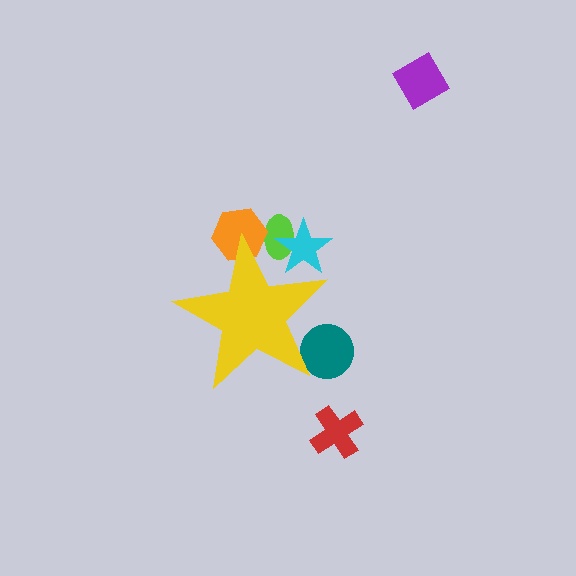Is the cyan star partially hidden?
Yes, the cyan star is partially hidden behind the yellow star.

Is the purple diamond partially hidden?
No, the purple diamond is fully visible.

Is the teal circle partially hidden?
Yes, the teal circle is partially hidden behind the yellow star.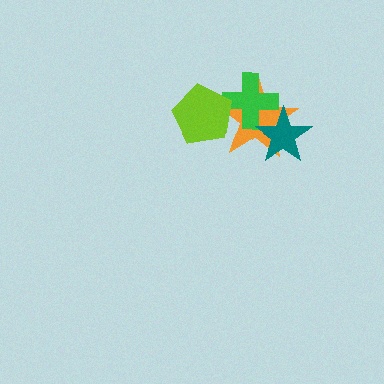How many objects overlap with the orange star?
3 objects overlap with the orange star.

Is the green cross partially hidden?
Yes, it is partially covered by another shape.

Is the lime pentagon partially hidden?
No, no other shape covers it.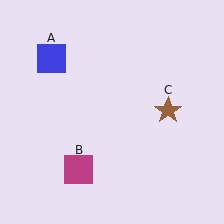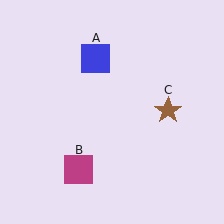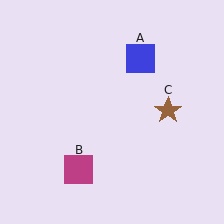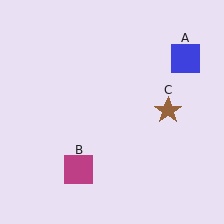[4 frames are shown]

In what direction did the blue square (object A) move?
The blue square (object A) moved right.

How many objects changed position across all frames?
1 object changed position: blue square (object A).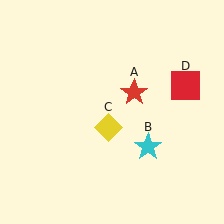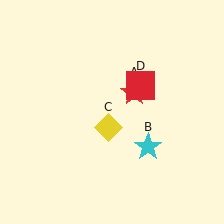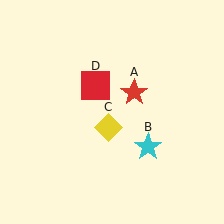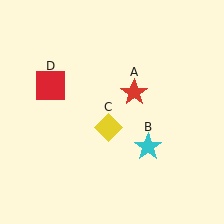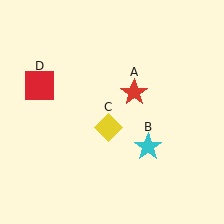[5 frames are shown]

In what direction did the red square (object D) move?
The red square (object D) moved left.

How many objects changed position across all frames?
1 object changed position: red square (object D).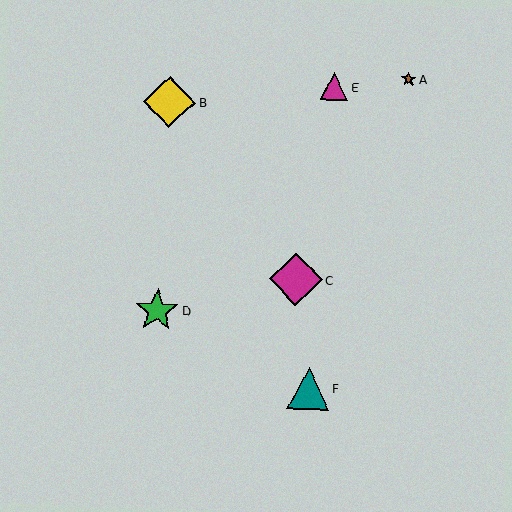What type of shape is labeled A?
Shape A is a brown star.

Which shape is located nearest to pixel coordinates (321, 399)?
The teal triangle (labeled F) at (309, 389) is nearest to that location.